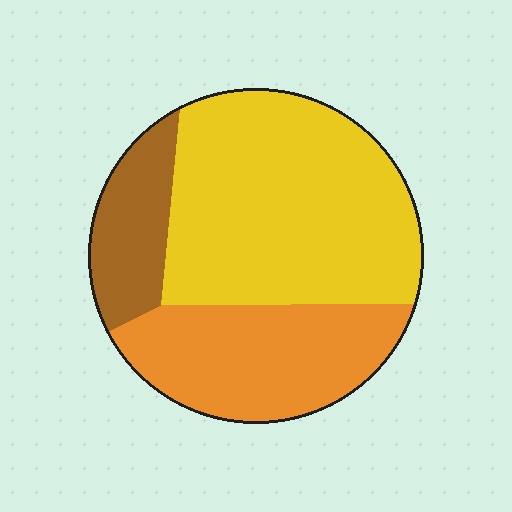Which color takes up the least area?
Brown, at roughly 15%.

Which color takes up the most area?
Yellow, at roughly 55%.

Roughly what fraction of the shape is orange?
Orange takes up about one third (1/3) of the shape.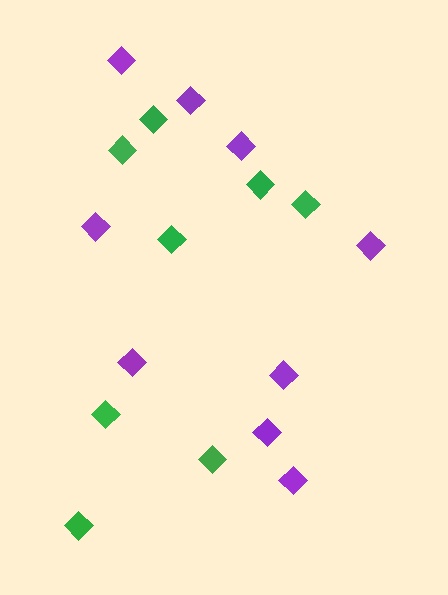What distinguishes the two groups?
There are 2 groups: one group of purple diamonds (9) and one group of green diamonds (8).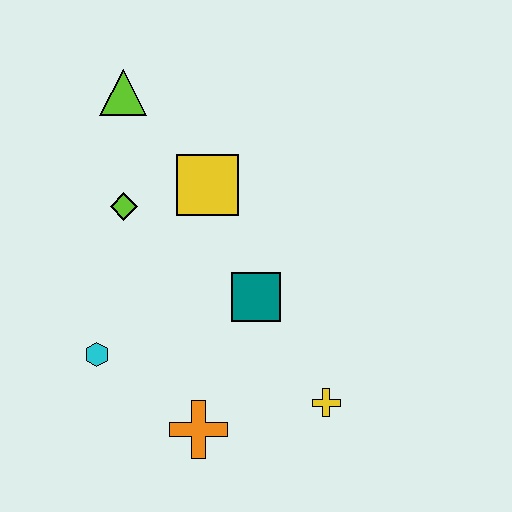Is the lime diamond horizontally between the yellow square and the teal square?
No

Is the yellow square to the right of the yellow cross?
No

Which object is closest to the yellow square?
The lime diamond is closest to the yellow square.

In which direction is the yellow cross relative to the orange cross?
The yellow cross is to the right of the orange cross.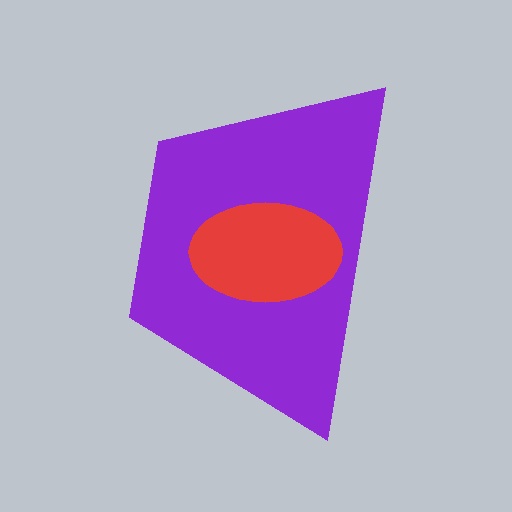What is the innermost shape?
The red ellipse.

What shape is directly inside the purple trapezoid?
The red ellipse.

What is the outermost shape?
The purple trapezoid.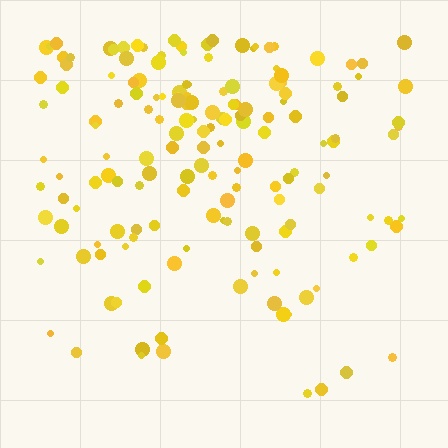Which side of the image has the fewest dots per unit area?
The bottom.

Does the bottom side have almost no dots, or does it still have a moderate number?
Still a moderate number, just noticeably fewer than the top.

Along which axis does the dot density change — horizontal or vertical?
Vertical.